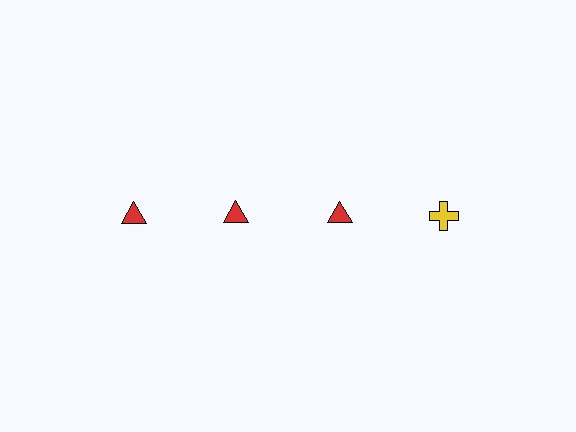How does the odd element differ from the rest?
It differs in both color (yellow instead of red) and shape (cross instead of triangle).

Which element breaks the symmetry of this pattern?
The yellow cross in the top row, second from right column breaks the symmetry. All other shapes are red triangles.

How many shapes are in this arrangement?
There are 4 shapes arranged in a grid pattern.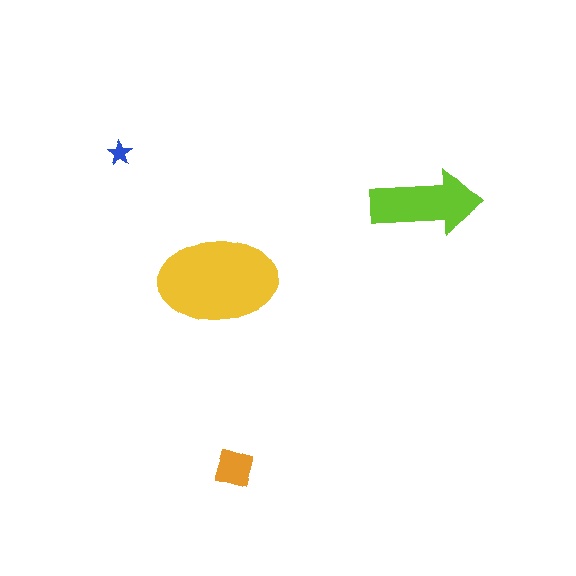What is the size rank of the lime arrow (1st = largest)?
2nd.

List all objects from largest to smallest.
The yellow ellipse, the lime arrow, the orange diamond, the blue star.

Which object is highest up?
The blue star is topmost.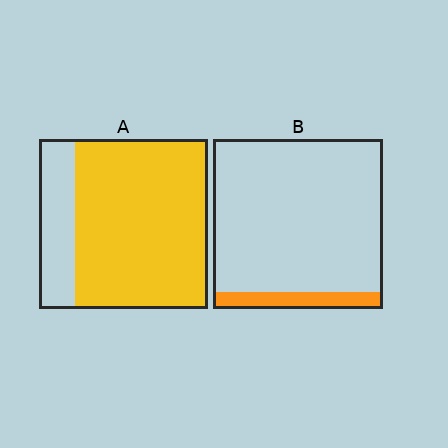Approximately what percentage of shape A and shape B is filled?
A is approximately 80% and B is approximately 10%.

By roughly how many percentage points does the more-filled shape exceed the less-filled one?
By roughly 70 percentage points (A over B).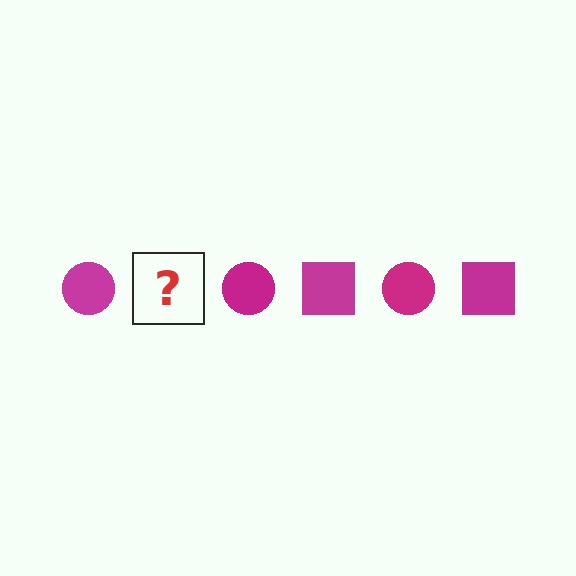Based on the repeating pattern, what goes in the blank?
The blank should be a magenta square.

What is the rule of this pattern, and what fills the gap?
The rule is that the pattern cycles through circle, square shapes in magenta. The gap should be filled with a magenta square.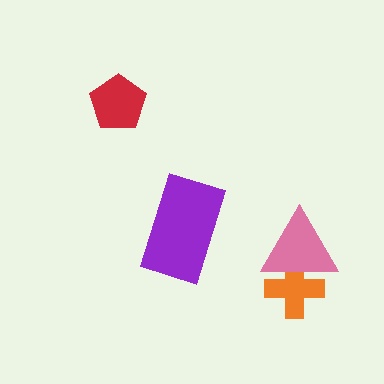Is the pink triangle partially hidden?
No, no other shape covers it.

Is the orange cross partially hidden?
Yes, it is partially covered by another shape.